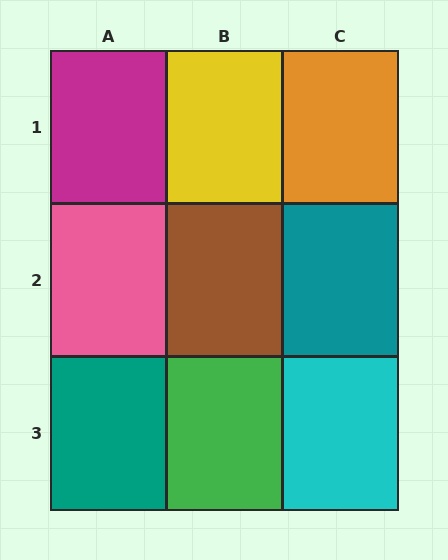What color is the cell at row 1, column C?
Orange.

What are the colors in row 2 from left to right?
Pink, brown, teal.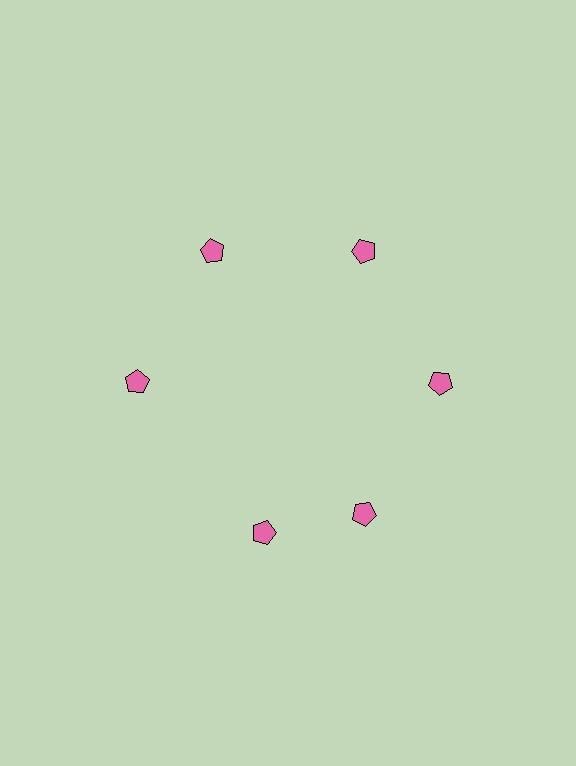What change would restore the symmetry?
The symmetry would be restored by rotating it back into even spacing with its neighbors so that all 6 pentagons sit at equal angles and equal distance from the center.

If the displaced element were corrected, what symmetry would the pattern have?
It would have 6-fold rotational symmetry — the pattern would map onto itself every 60 degrees.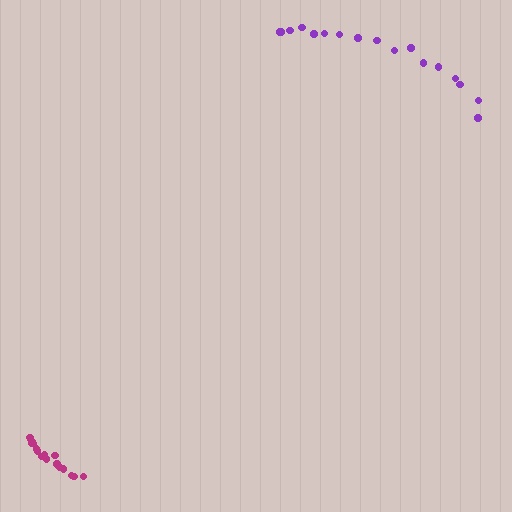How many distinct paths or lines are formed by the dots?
There are 2 distinct paths.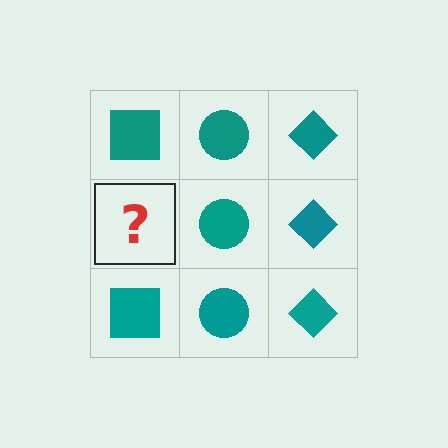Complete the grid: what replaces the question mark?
The question mark should be replaced with a teal square.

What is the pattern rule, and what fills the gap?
The rule is that each column has a consistent shape. The gap should be filled with a teal square.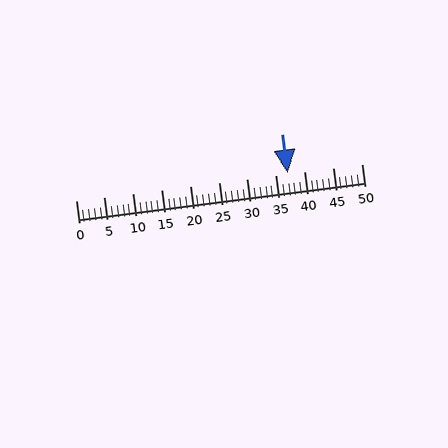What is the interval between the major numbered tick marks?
The major tick marks are spaced 5 units apart.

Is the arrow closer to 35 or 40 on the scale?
The arrow is closer to 35.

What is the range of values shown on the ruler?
The ruler shows values from 0 to 50.